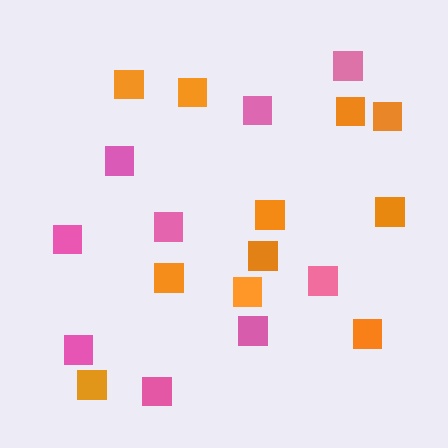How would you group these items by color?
There are 2 groups: one group of pink squares (9) and one group of orange squares (11).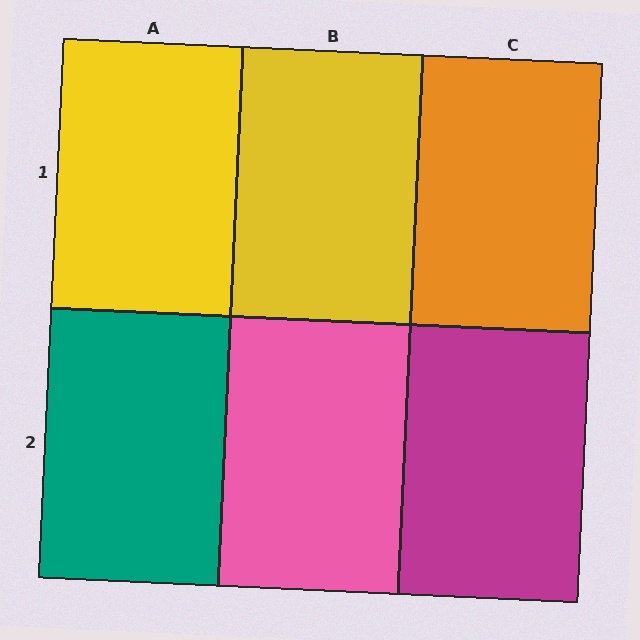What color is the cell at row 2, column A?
Teal.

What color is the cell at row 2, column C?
Magenta.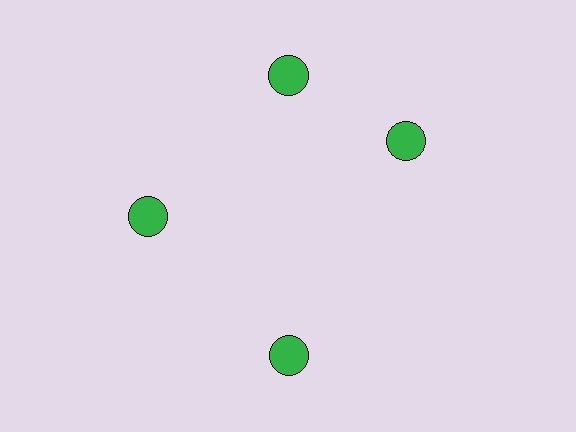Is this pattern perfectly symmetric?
No. The 4 green circles are arranged in a ring, but one element near the 3 o'clock position is rotated out of alignment along the ring, breaking the 4-fold rotational symmetry.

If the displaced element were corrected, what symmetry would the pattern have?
It would have 4-fold rotational symmetry — the pattern would map onto itself every 90 degrees.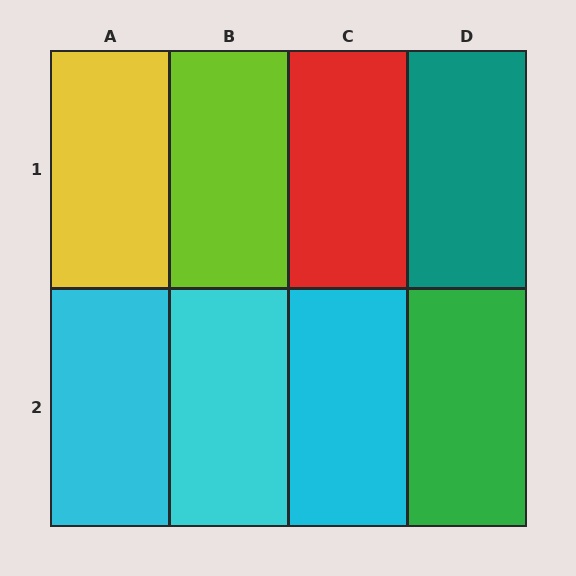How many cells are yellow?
1 cell is yellow.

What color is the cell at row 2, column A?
Cyan.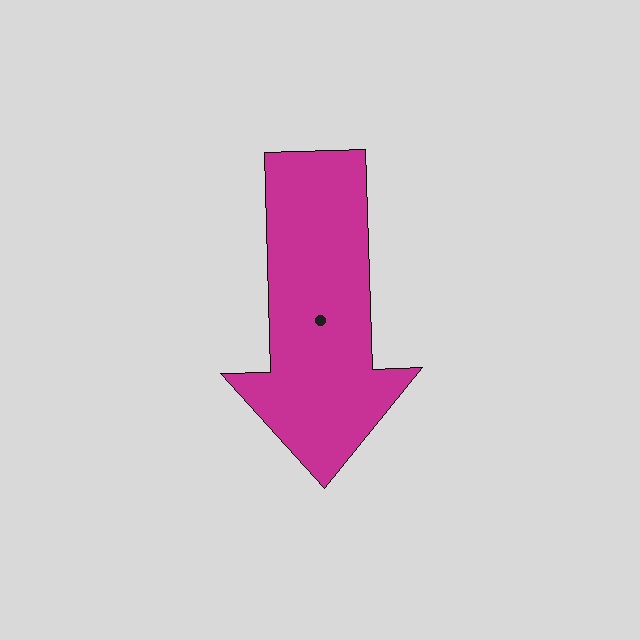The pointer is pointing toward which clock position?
Roughly 6 o'clock.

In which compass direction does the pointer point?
South.